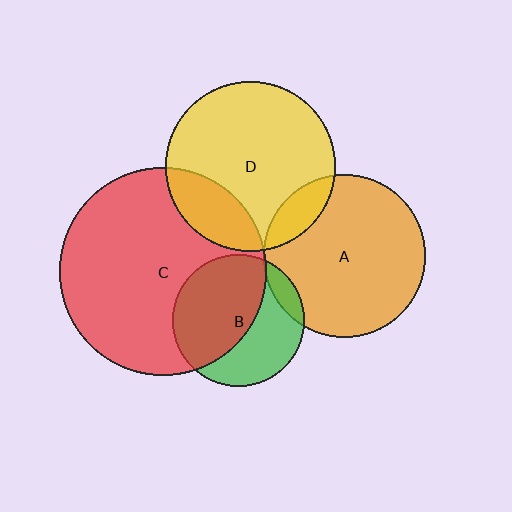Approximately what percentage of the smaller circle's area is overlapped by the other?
Approximately 5%.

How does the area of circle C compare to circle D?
Approximately 1.5 times.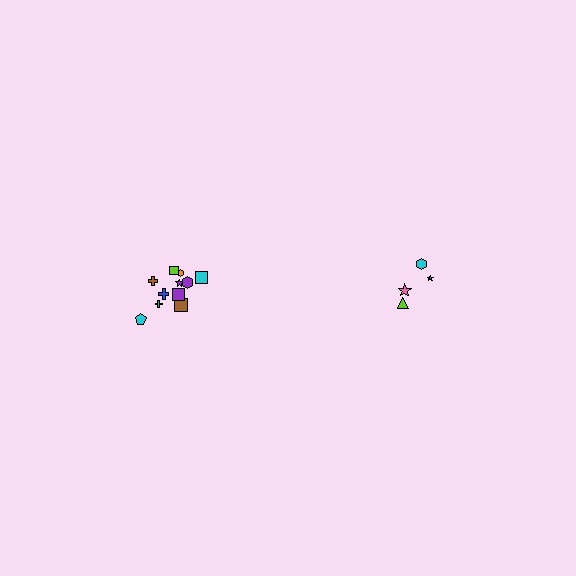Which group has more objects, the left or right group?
The left group.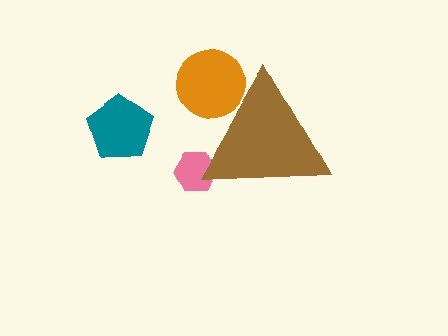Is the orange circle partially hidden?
Yes, the orange circle is partially hidden behind the brown triangle.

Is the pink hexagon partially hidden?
Yes, the pink hexagon is partially hidden behind the brown triangle.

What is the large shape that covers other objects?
A brown triangle.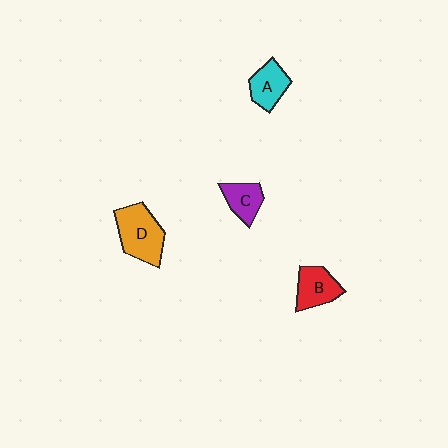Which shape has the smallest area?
Shape C (purple).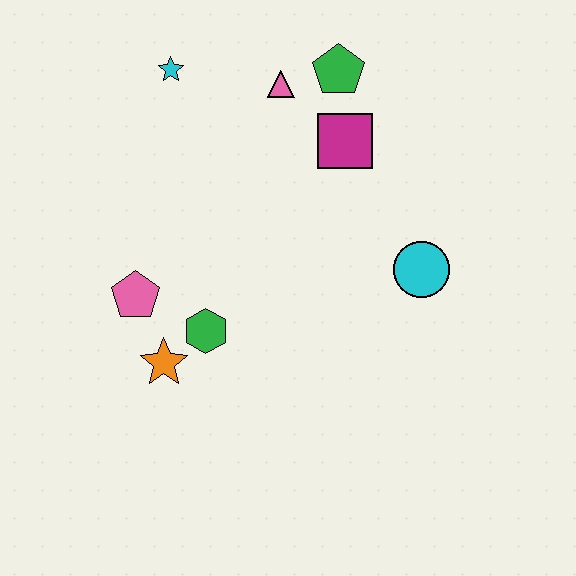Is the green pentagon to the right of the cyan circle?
No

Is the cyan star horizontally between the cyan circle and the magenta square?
No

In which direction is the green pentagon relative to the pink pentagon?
The green pentagon is above the pink pentagon.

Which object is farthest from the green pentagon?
The orange star is farthest from the green pentagon.